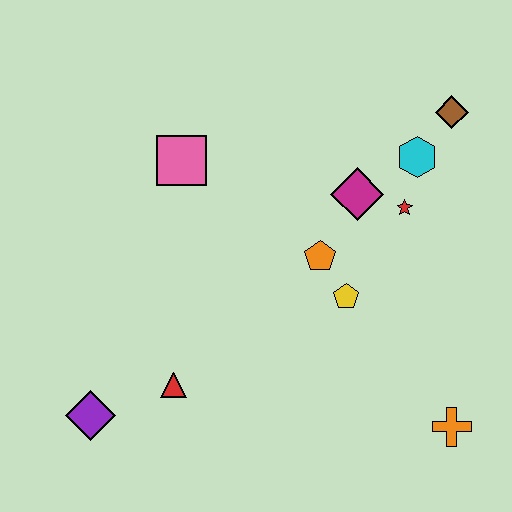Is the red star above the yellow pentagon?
Yes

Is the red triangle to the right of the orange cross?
No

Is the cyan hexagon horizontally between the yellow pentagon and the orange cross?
Yes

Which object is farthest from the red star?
The purple diamond is farthest from the red star.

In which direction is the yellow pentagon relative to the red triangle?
The yellow pentagon is to the right of the red triangle.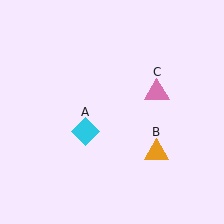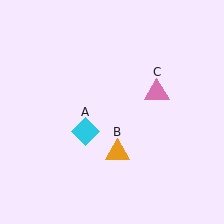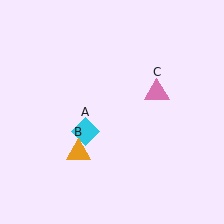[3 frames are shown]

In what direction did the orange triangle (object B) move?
The orange triangle (object B) moved left.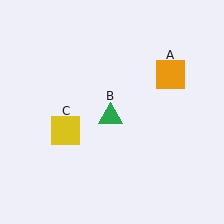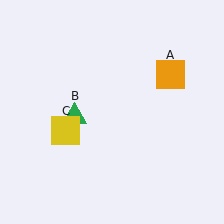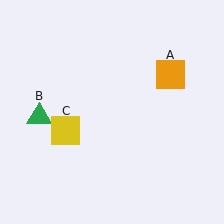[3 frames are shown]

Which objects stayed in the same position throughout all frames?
Orange square (object A) and yellow square (object C) remained stationary.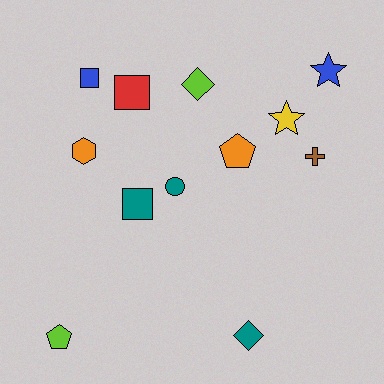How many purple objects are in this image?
There are no purple objects.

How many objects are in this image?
There are 12 objects.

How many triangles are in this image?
There are no triangles.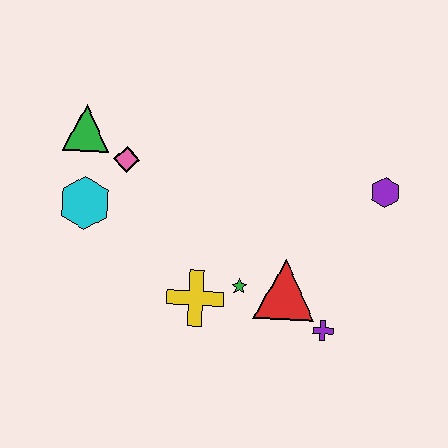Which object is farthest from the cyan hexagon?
The purple hexagon is farthest from the cyan hexagon.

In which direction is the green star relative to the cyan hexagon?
The green star is to the right of the cyan hexagon.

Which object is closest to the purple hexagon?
The red triangle is closest to the purple hexagon.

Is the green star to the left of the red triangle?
Yes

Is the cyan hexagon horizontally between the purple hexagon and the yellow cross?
No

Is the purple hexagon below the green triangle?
Yes